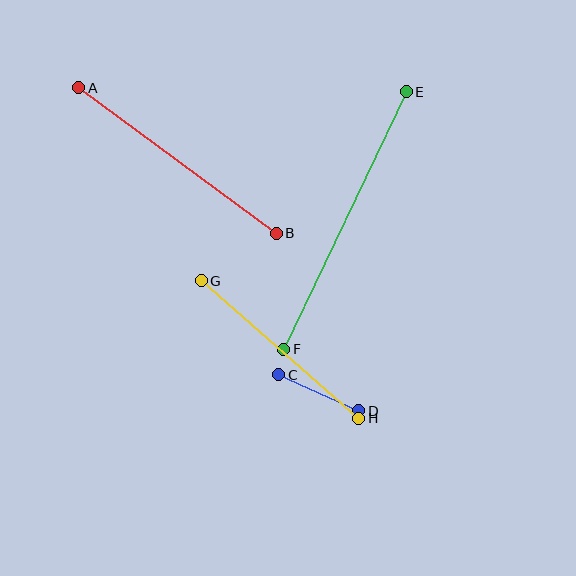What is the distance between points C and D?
The distance is approximately 88 pixels.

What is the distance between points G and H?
The distance is approximately 209 pixels.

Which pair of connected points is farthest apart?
Points E and F are farthest apart.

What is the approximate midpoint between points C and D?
The midpoint is at approximately (319, 393) pixels.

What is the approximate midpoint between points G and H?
The midpoint is at approximately (280, 349) pixels.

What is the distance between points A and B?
The distance is approximately 245 pixels.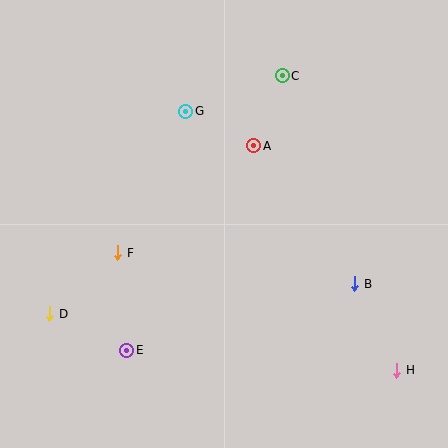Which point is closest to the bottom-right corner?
Point H is closest to the bottom-right corner.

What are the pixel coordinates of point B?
Point B is at (355, 284).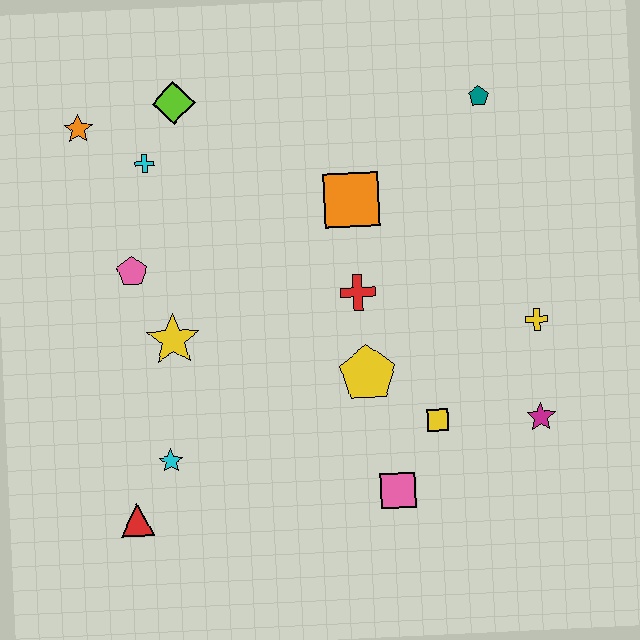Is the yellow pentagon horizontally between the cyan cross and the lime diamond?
No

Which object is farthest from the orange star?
The magenta star is farthest from the orange star.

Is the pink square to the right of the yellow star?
Yes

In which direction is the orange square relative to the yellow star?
The orange square is to the right of the yellow star.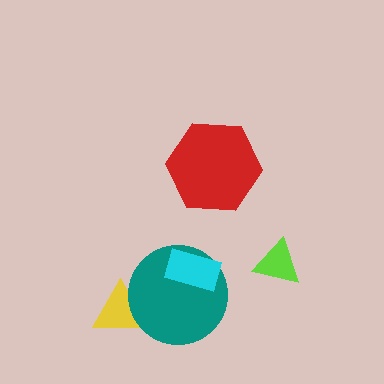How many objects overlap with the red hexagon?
0 objects overlap with the red hexagon.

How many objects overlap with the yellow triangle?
1 object overlaps with the yellow triangle.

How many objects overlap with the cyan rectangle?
1 object overlaps with the cyan rectangle.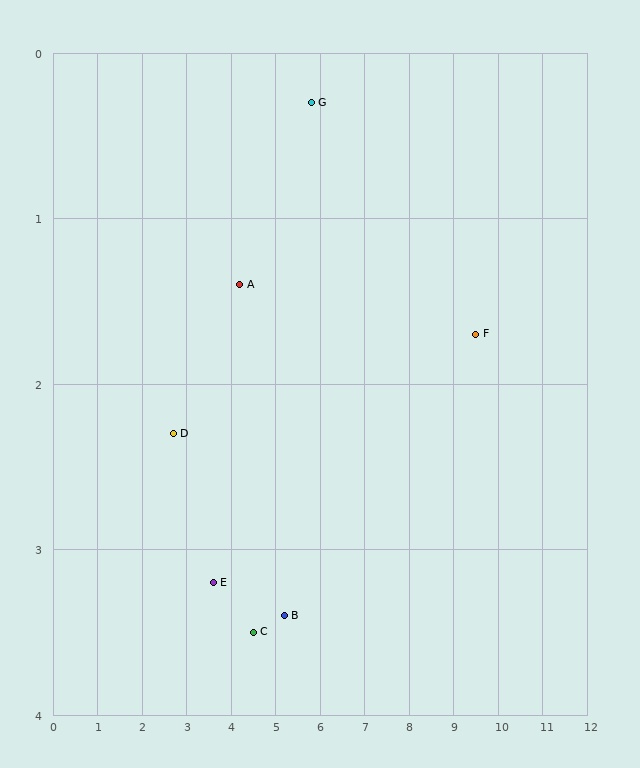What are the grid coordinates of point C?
Point C is at approximately (4.5, 3.5).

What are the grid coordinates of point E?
Point E is at approximately (3.6, 3.2).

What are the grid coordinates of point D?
Point D is at approximately (2.7, 2.3).